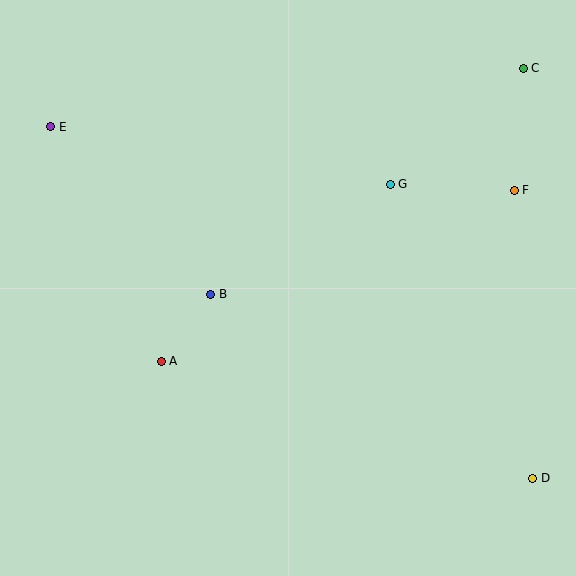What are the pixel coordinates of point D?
Point D is at (532, 478).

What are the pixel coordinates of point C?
Point C is at (523, 69).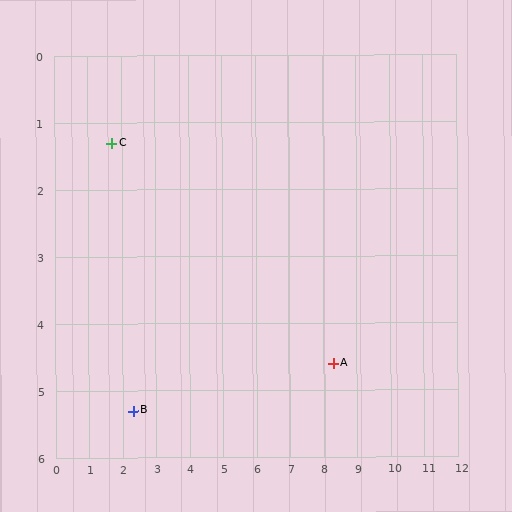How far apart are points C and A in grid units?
Points C and A are about 7.4 grid units apart.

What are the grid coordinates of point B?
Point B is at approximately (2.3, 5.3).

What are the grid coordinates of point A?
Point A is at approximately (8.3, 4.6).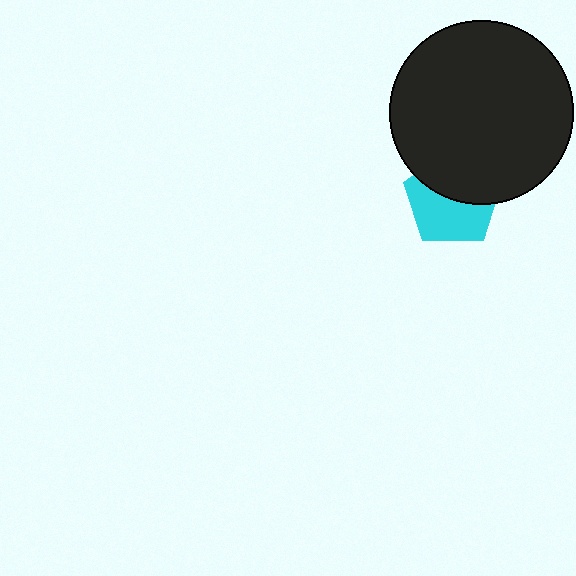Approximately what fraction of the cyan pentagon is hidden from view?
Roughly 47% of the cyan pentagon is hidden behind the black circle.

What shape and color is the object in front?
The object in front is a black circle.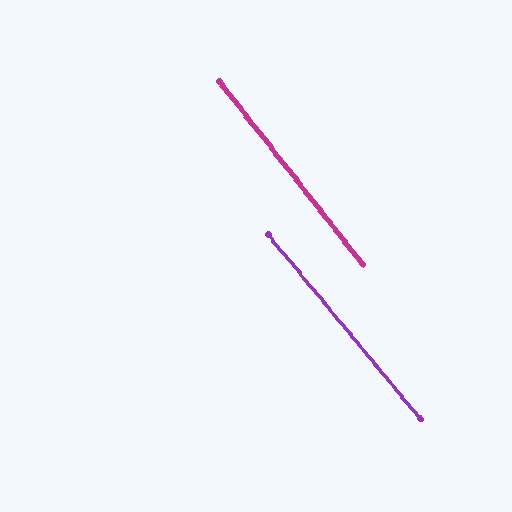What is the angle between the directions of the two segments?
Approximately 2 degrees.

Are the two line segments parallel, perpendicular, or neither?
Parallel — their directions differ by only 1.7°.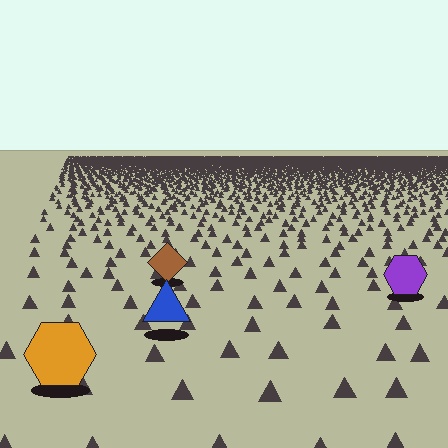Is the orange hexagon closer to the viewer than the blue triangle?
Yes. The orange hexagon is closer — you can tell from the texture gradient: the ground texture is coarser near it.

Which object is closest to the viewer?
The orange hexagon is closest. The texture marks near it are larger and more spread out.